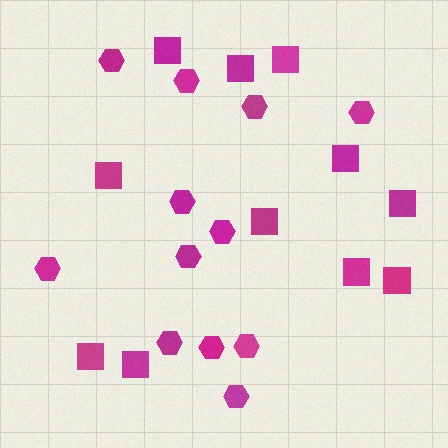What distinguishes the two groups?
There are 2 groups: one group of hexagons (12) and one group of squares (11).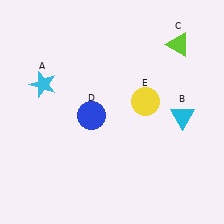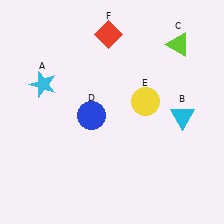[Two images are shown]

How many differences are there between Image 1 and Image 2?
There is 1 difference between the two images.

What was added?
A red diamond (F) was added in Image 2.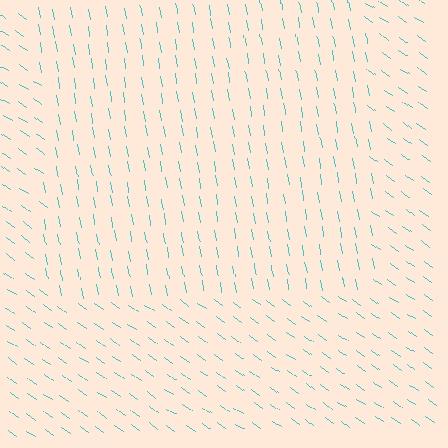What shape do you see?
I see a rectangle.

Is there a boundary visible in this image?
Yes, there is a texture boundary formed by a change in line orientation.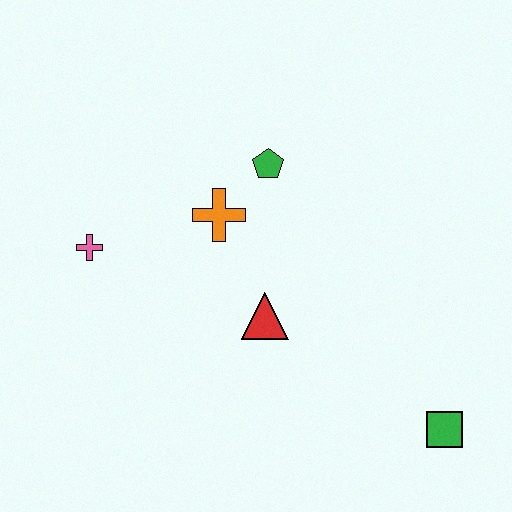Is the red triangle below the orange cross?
Yes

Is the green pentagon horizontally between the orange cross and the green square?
Yes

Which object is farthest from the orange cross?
The green square is farthest from the orange cross.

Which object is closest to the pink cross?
The orange cross is closest to the pink cross.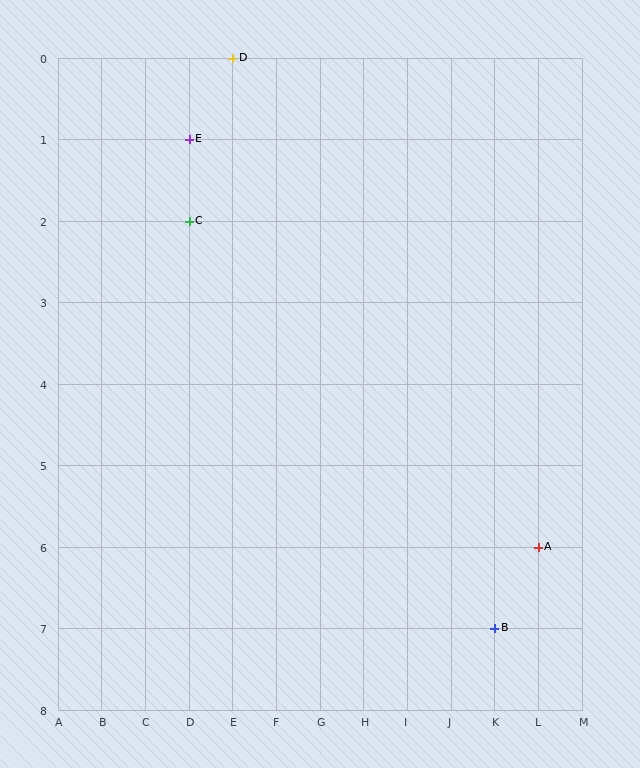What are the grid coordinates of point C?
Point C is at grid coordinates (D, 2).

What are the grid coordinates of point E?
Point E is at grid coordinates (D, 1).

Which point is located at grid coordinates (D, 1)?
Point E is at (D, 1).